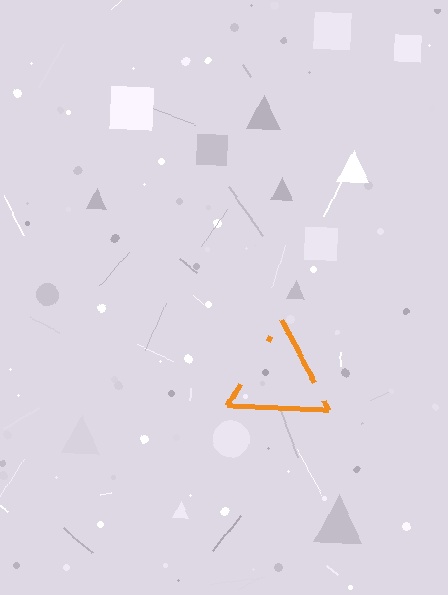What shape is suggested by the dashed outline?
The dashed outline suggests a triangle.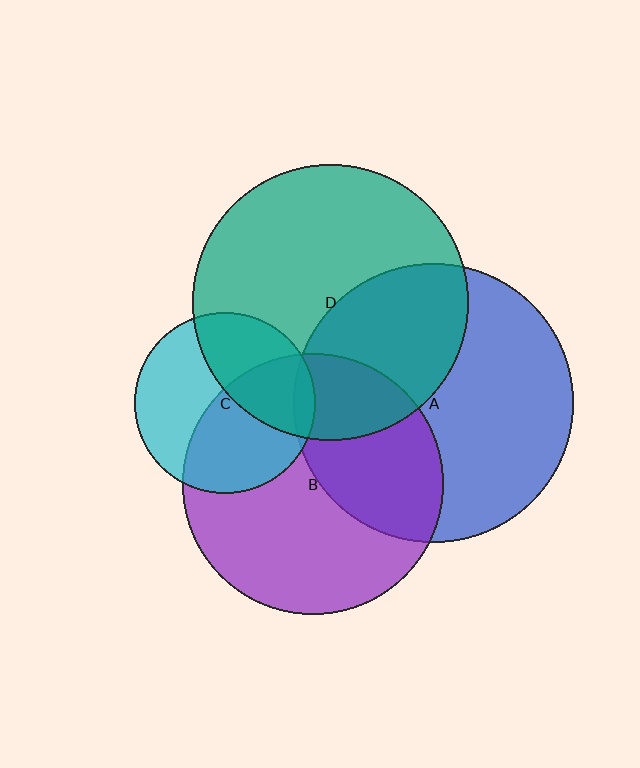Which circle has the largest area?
Circle A (blue).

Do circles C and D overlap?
Yes.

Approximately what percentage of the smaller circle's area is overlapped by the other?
Approximately 40%.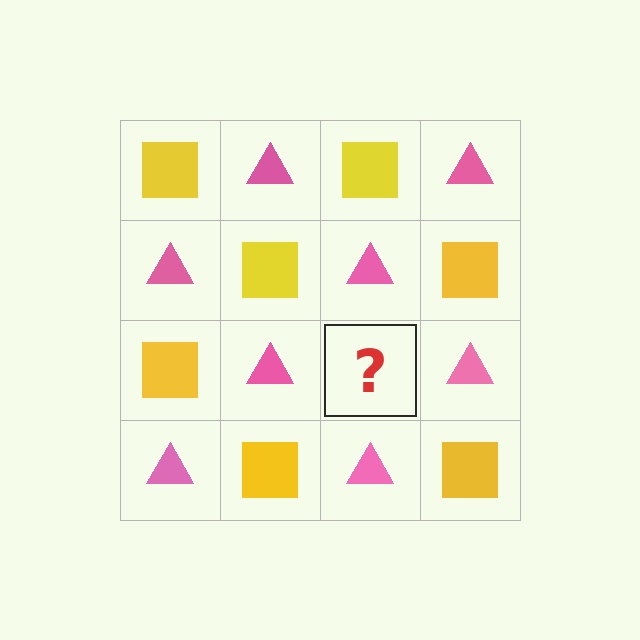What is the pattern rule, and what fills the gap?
The rule is that it alternates yellow square and pink triangle in a checkerboard pattern. The gap should be filled with a yellow square.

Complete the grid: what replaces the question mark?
The question mark should be replaced with a yellow square.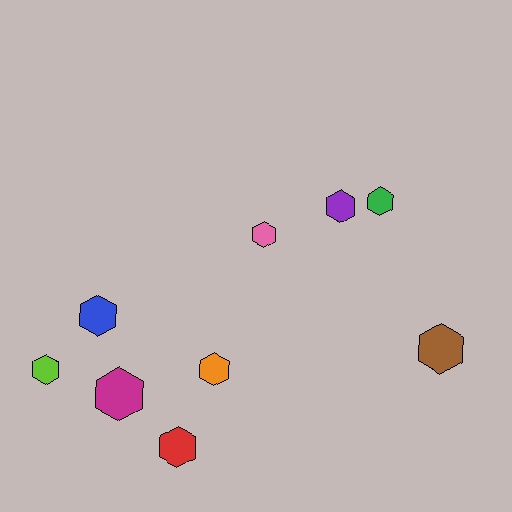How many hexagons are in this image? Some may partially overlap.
There are 9 hexagons.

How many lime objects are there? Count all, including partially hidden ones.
There is 1 lime object.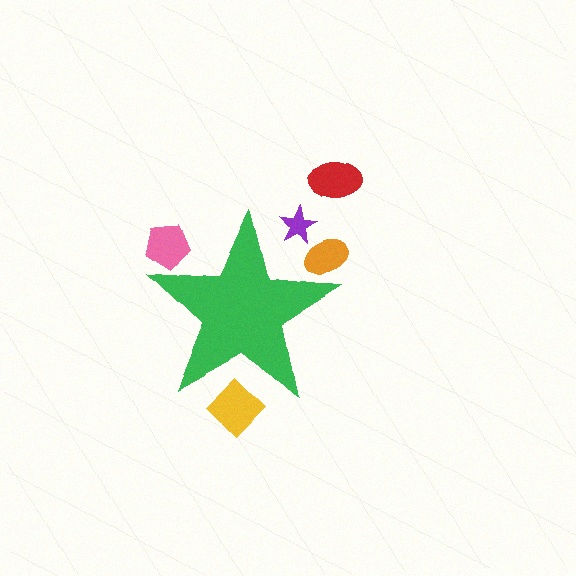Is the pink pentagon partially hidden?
Yes, the pink pentagon is partially hidden behind the green star.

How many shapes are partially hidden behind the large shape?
4 shapes are partially hidden.